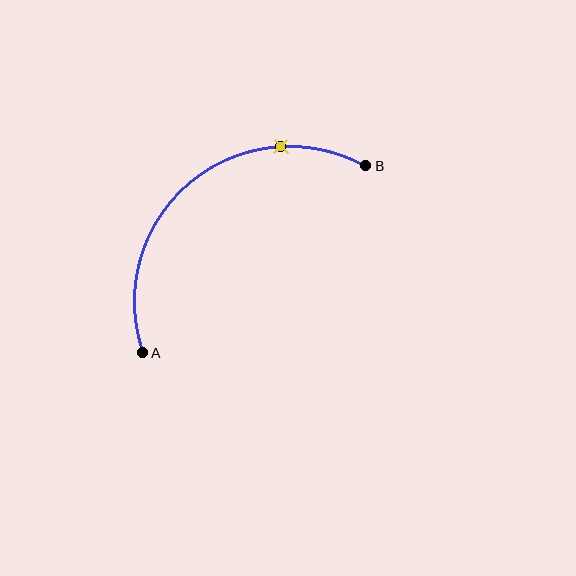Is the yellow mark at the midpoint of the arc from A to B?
No. The yellow mark lies on the arc but is closer to endpoint B. The arc midpoint would be at the point on the curve equidistant along the arc from both A and B.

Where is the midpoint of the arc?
The arc midpoint is the point on the curve farthest from the straight line joining A and B. It sits above and to the left of that line.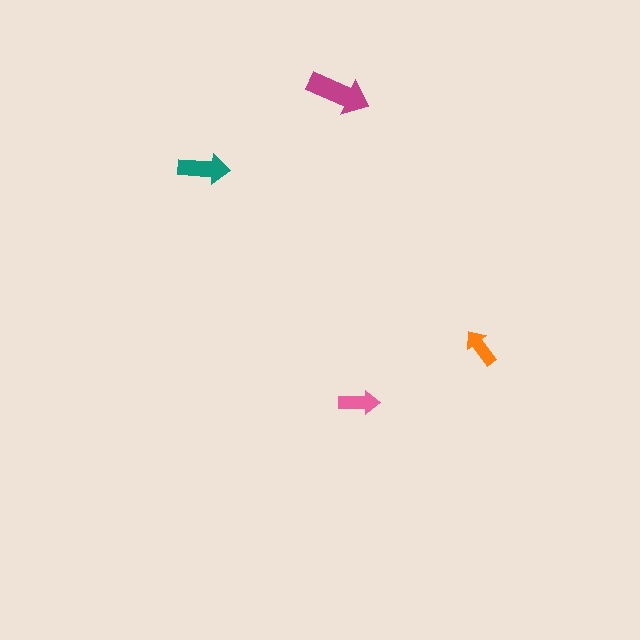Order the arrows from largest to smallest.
the magenta one, the teal one, the pink one, the orange one.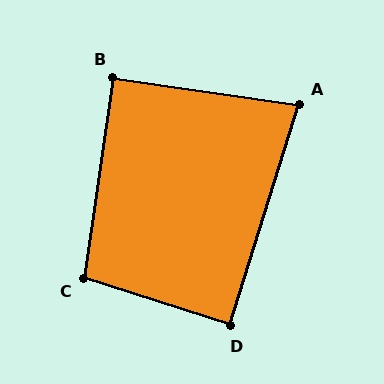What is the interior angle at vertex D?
Approximately 90 degrees (approximately right).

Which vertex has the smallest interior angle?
A, at approximately 81 degrees.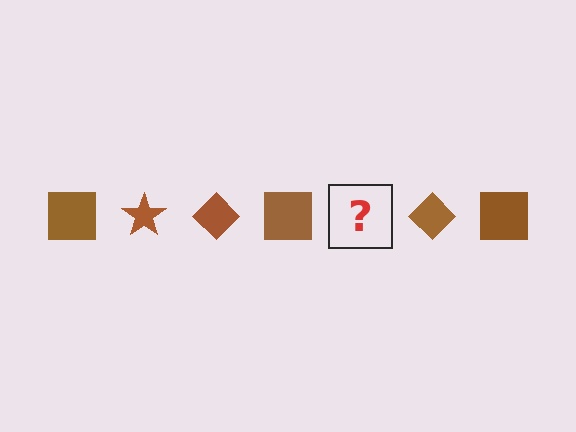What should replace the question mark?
The question mark should be replaced with a brown star.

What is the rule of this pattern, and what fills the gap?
The rule is that the pattern cycles through square, star, diamond shapes in brown. The gap should be filled with a brown star.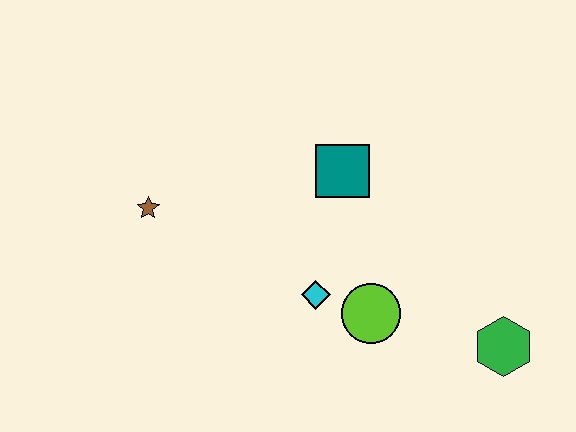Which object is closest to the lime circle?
The cyan diamond is closest to the lime circle.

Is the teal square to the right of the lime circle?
No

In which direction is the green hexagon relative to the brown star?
The green hexagon is to the right of the brown star.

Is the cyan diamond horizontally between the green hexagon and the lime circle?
No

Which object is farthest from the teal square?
The green hexagon is farthest from the teal square.